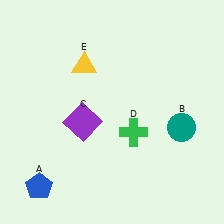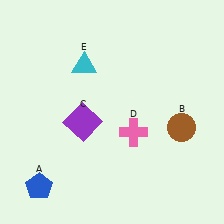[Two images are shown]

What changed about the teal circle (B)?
In Image 1, B is teal. In Image 2, it changed to brown.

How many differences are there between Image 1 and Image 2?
There are 3 differences between the two images.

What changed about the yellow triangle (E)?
In Image 1, E is yellow. In Image 2, it changed to cyan.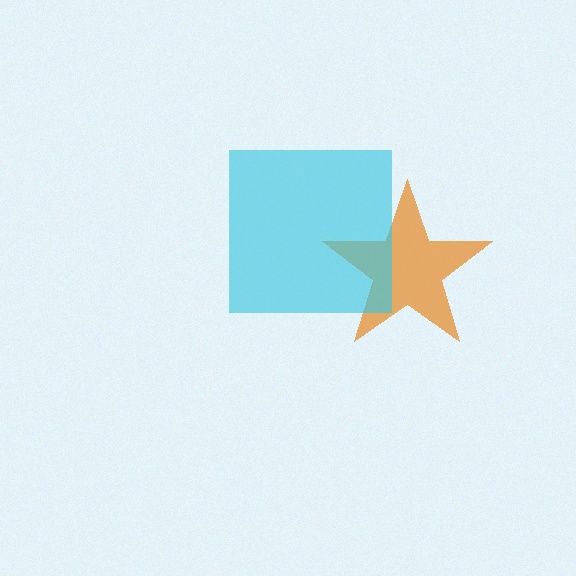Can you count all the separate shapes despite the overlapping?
Yes, there are 2 separate shapes.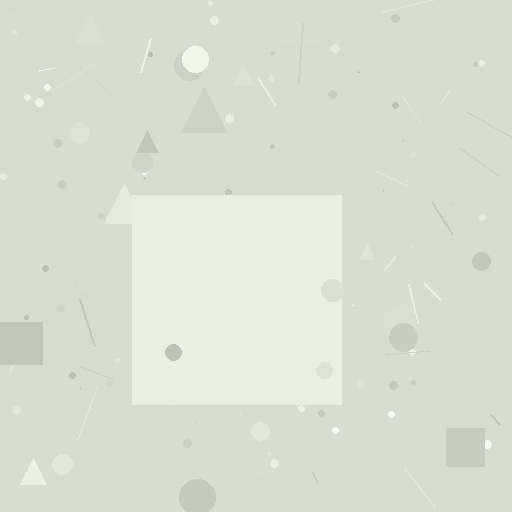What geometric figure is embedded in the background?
A square is embedded in the background.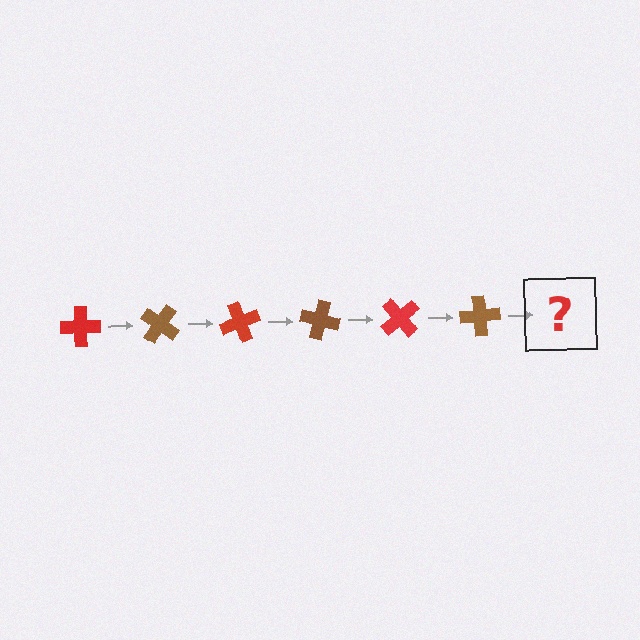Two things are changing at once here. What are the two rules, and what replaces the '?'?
The two rules are that it rotates 35 degrees each step and the color cycles through red and brown. The '?' should be a red cross, rotated 210 degrees from the start.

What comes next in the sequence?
The next element should be a red cross, rotated 210 degrees from the start.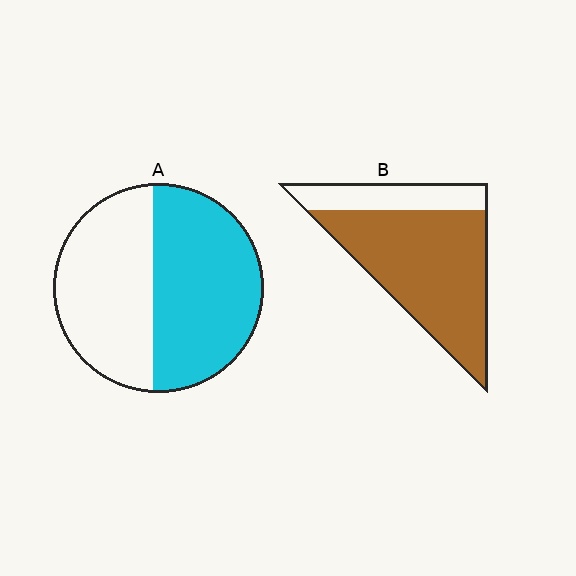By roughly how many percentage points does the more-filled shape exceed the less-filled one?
By roughly 25 percentage points (B over A).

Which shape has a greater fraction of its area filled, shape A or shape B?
Shape B.